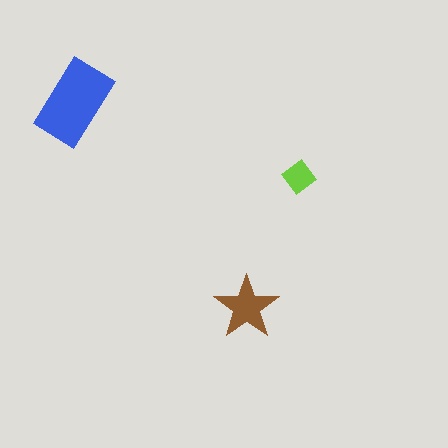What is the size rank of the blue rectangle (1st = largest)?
1st.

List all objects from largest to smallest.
The blue rectangle, the brown star, the lime diamond.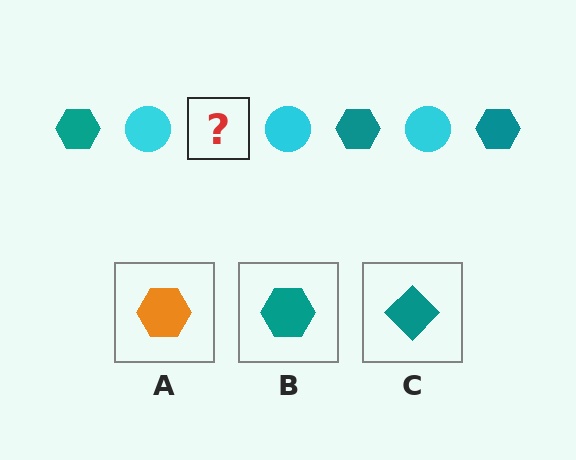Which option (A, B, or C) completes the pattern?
B.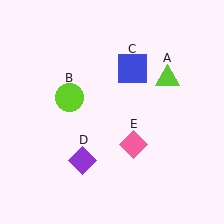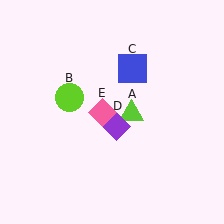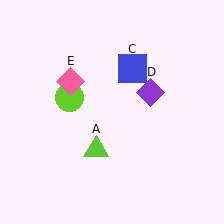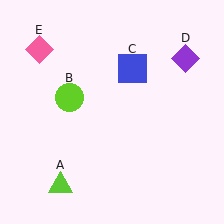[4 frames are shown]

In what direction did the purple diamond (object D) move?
The purple diamond (object D) moved up and to the right.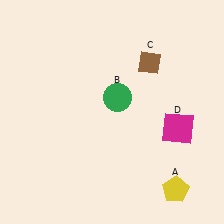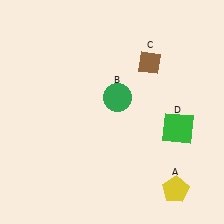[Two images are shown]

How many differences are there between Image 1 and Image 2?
There is 1 difference between the two images.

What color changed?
The square (D) changed from magenta in Image 1 to green in Image 2.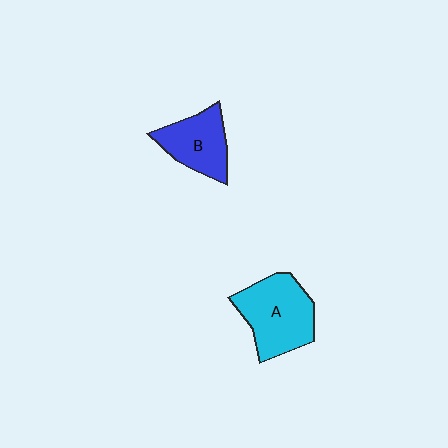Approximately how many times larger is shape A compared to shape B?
Approximately 1.4 times.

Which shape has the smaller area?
Shape B (blue).